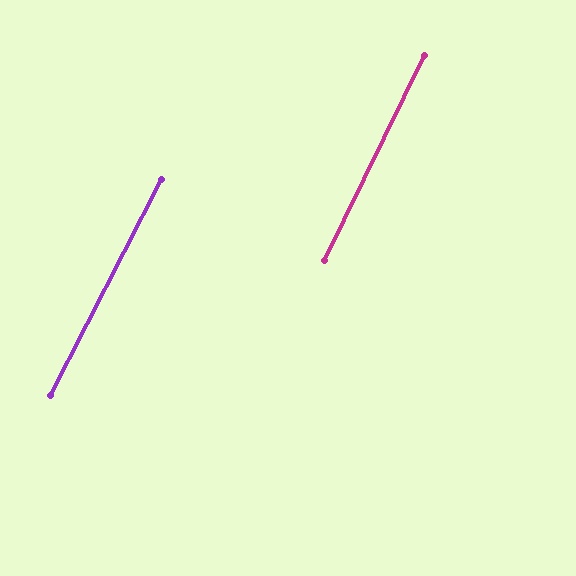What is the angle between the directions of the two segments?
Approximately 1 degree.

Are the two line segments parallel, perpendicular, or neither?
Parallel — their directions differ by only 1.1°.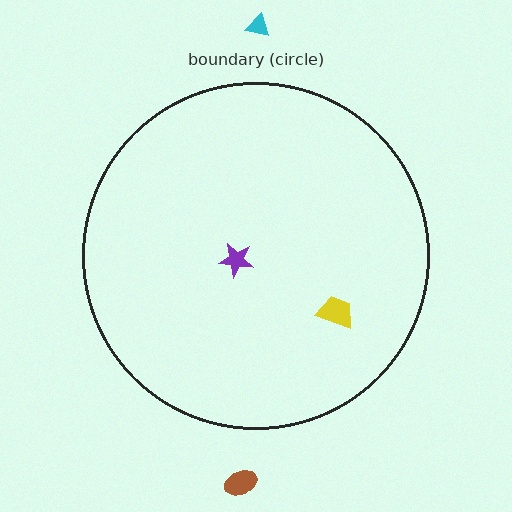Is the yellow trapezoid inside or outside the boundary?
Inside.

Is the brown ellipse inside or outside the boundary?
Outside.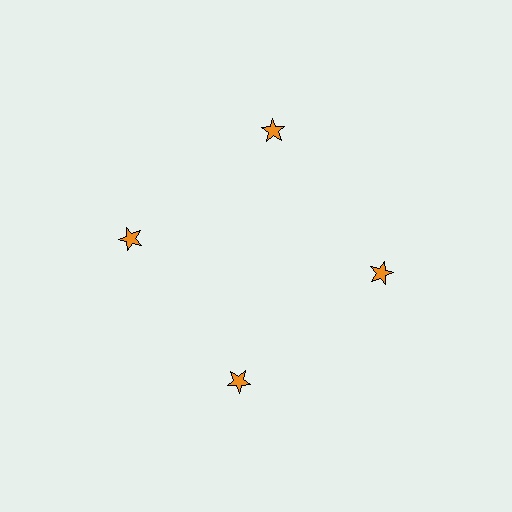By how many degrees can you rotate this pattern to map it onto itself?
The pattern maps onto itself every 90 degrees of rotation.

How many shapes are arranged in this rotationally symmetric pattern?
There are 4 shapes, arranged in 4 groups of 1.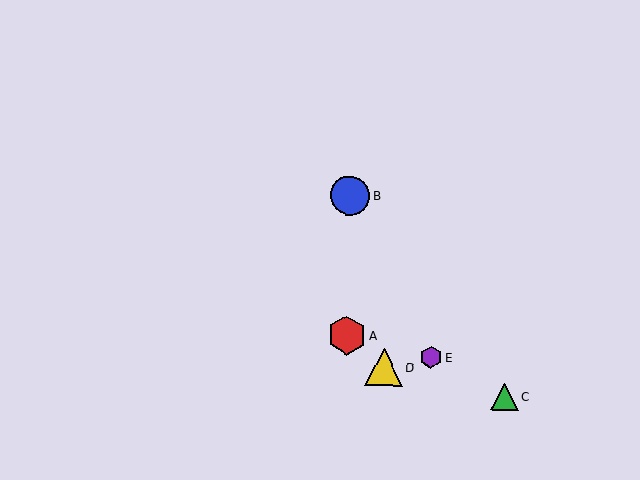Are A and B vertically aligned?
Yes, both are at x≈347.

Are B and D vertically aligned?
No, B is at x≈350 and D is at x≈384.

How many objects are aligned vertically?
2 objects (A, B) are aligned vertically.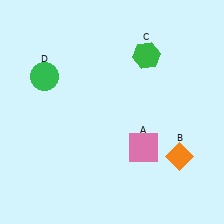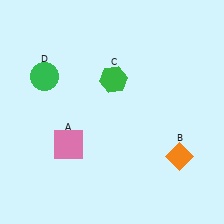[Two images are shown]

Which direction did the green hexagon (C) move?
The green hexagon (C) moved left.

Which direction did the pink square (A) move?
The pink square (A) moved left.